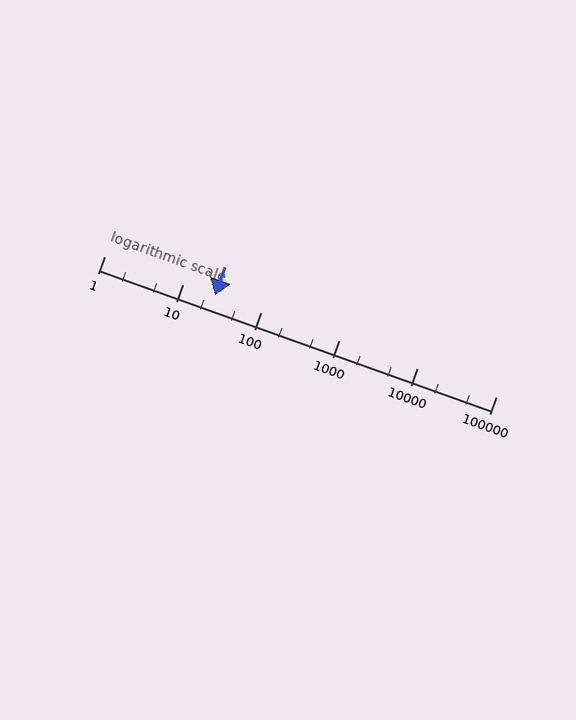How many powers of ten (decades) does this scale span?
The scale spans 5 decades, from 1 to 100000.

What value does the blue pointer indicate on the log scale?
The pointer indicates approximately 26.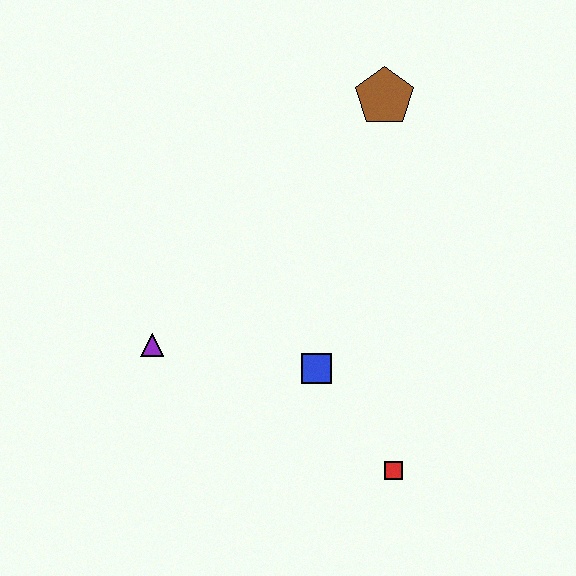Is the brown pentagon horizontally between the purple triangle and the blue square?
No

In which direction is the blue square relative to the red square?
The blue square is above the red square.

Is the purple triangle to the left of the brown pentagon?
Yes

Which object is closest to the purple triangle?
The blue square is closest to the purple triangle.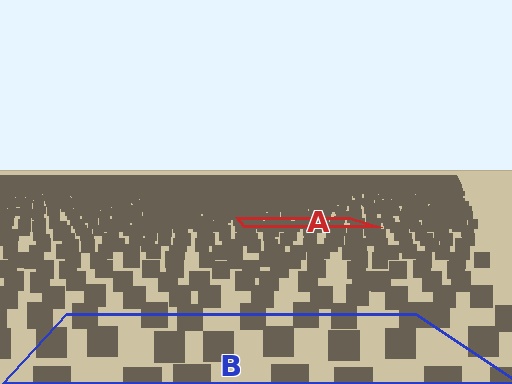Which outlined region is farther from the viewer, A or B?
Region A is farther from the viewer — the texture elements inside it appear smaller and more densely packed.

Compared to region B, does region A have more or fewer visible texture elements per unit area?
Region A has more texture elements per unit area — they are packed more densely because it is farther away.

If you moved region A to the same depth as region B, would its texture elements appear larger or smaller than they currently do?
They would appear larger. At a closer depth, the same texture elements are projected at a bigger on-screen size.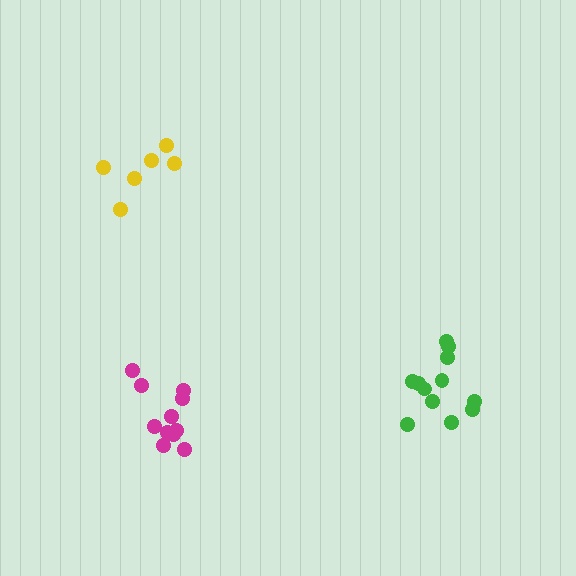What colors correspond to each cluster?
The clusters are colored: yellow, green, magenta.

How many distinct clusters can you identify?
There are 3 distinct clusters.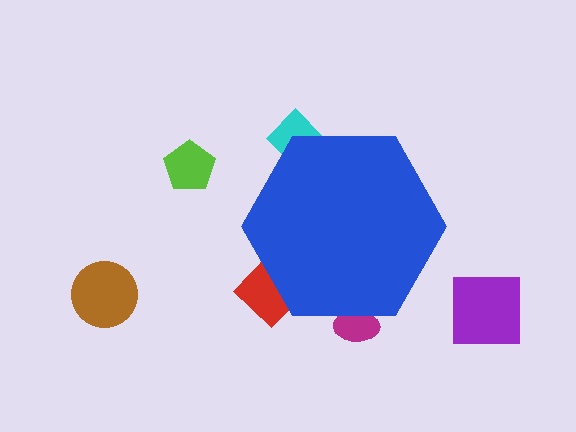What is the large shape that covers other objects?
A blue hexagon.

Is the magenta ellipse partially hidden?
Yes, the magenta ellipse is partially hidden behind the blue hexagon.